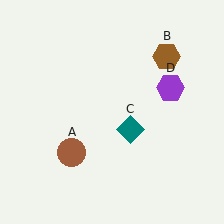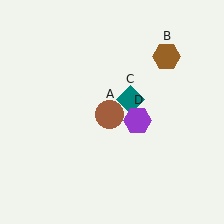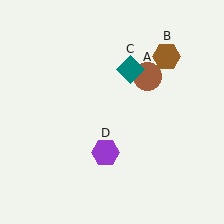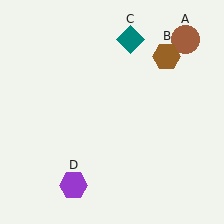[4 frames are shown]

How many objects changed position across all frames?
3 objects changed position: brown circle (object A), teal diamond (object C), purple hexagon (object D).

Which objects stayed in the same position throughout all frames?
Brown hexagon (object B) remained stationary.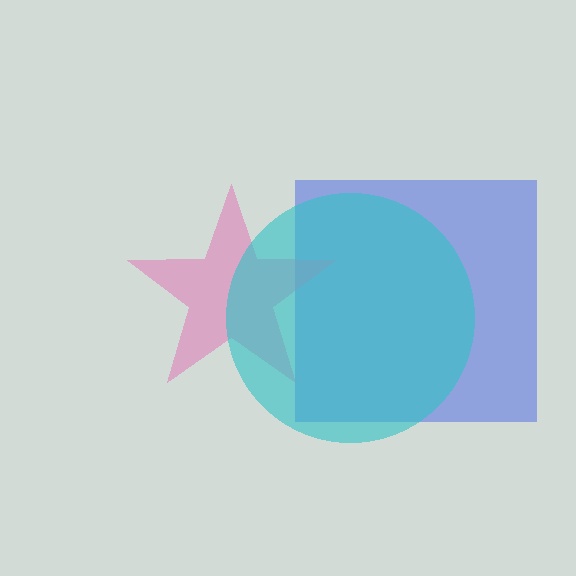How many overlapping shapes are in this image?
There are 3 overlapping shapes in the image.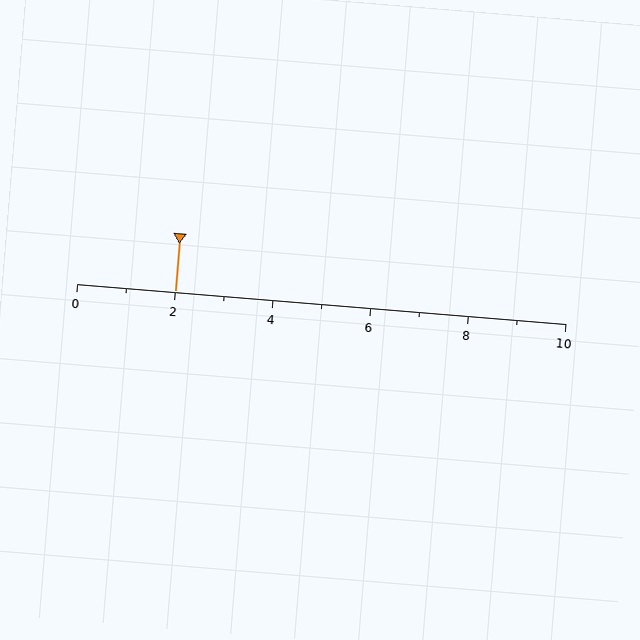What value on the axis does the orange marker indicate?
The marker indicates approximately 2.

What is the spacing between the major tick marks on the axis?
The major ticks are spaced 2 apart.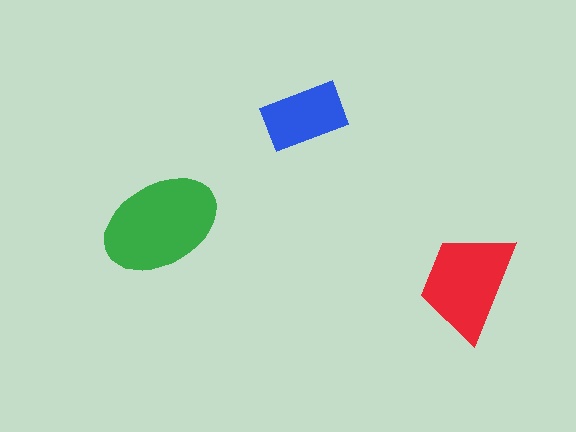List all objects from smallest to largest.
The blue rectangle, the red trapezoid, the green ellipse.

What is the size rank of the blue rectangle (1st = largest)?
3rd.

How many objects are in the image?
There are 3 objects in the image.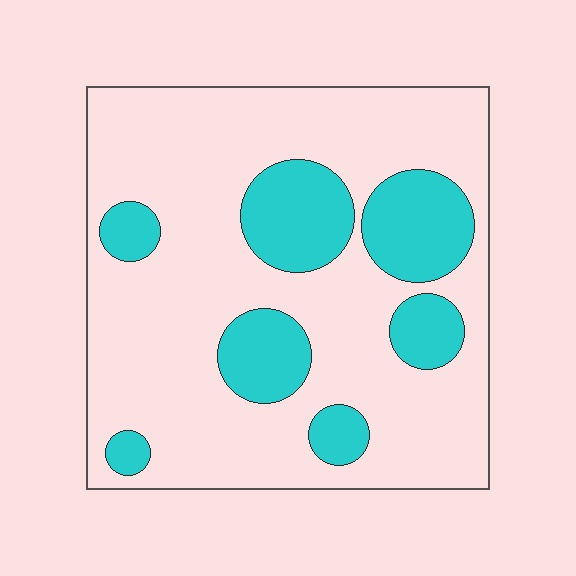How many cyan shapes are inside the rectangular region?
7.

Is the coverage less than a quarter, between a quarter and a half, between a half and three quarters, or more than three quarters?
Less than a quarter.